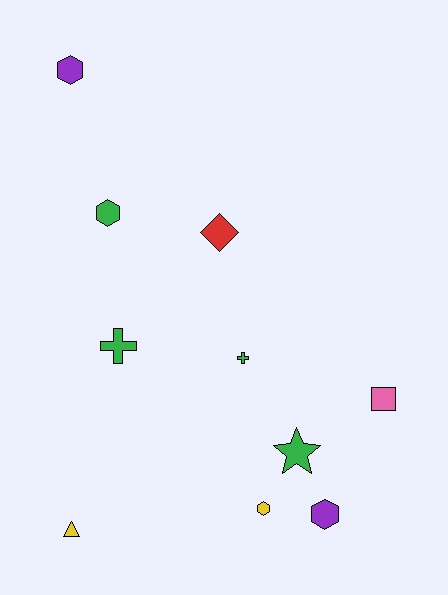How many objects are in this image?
There are 10 objects.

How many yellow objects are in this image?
There are 2 yellow objects.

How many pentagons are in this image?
There are no pentagons.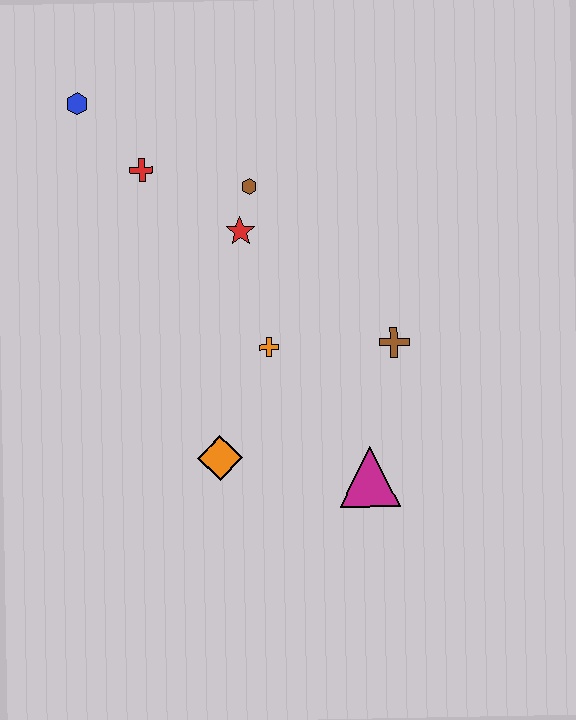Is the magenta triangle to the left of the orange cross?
No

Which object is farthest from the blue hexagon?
The magenta triangle is farthest from the blue hexagon.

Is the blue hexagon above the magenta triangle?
Yes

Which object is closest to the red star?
The brown hexagon is closest to the red star.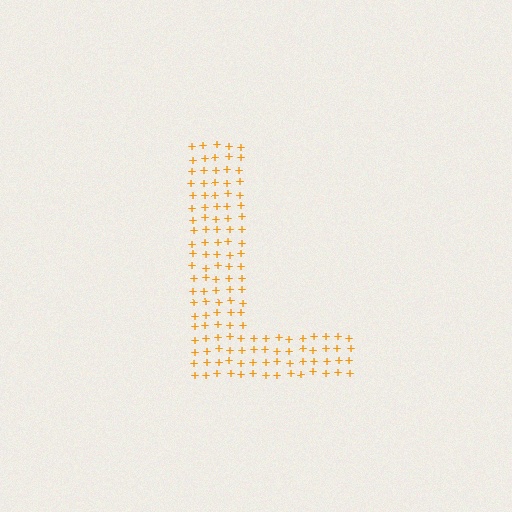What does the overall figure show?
The overall figure shows the letter L.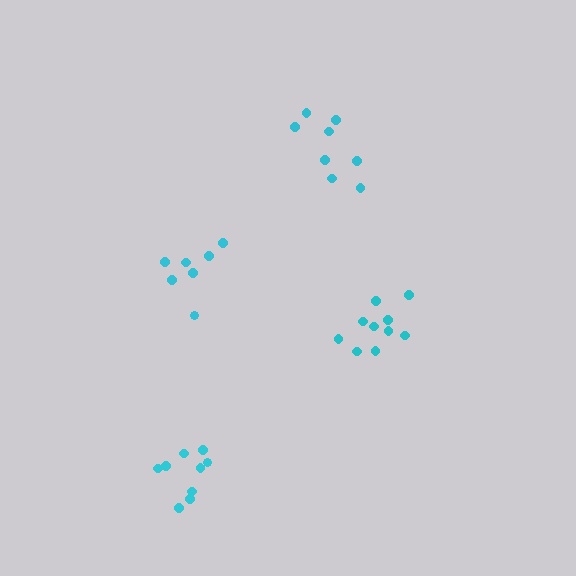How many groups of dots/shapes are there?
There are 4 groups.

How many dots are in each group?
Group 1: 7 dots, Group 2: 10 dots, Group 3: 8 dots, Group 4: 9 dots (34 total).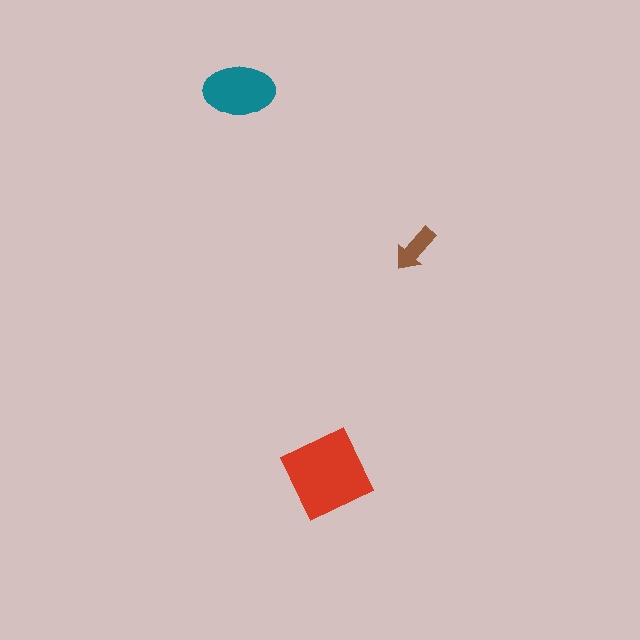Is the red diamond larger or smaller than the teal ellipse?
Larger.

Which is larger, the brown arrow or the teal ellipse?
The teal ellipse.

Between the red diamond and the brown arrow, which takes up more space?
The red diamond.